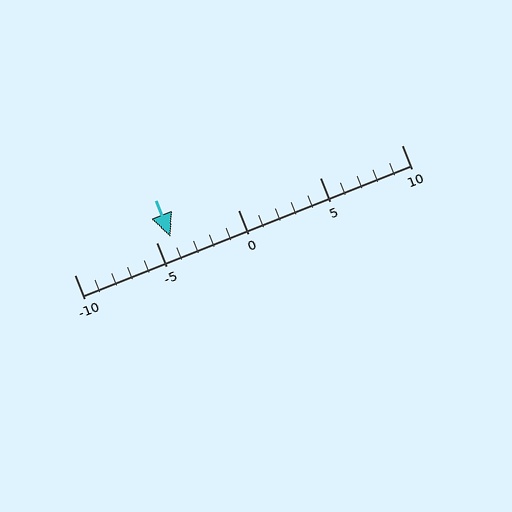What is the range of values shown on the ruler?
The ruler shows values from -10 to 10.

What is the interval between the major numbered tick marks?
The major tick marks are spaced 5 units apart.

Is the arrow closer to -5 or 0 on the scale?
The arrow is closer to -5.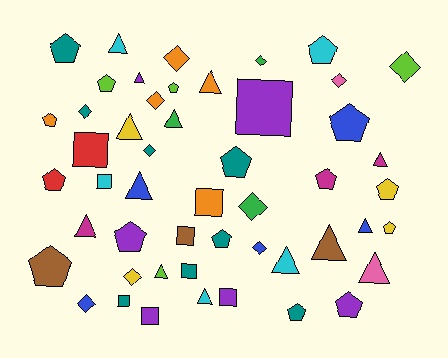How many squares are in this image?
There are 9 squares.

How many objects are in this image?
There are 50 objects.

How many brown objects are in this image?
There are 3 brown objects.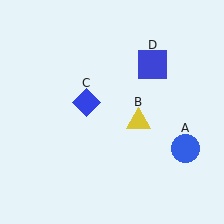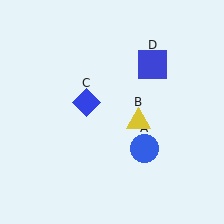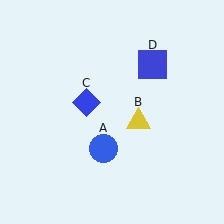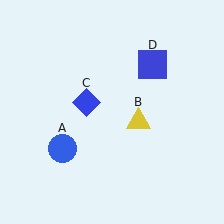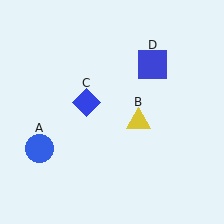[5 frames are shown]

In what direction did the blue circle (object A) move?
The blue circle (object A) moved left.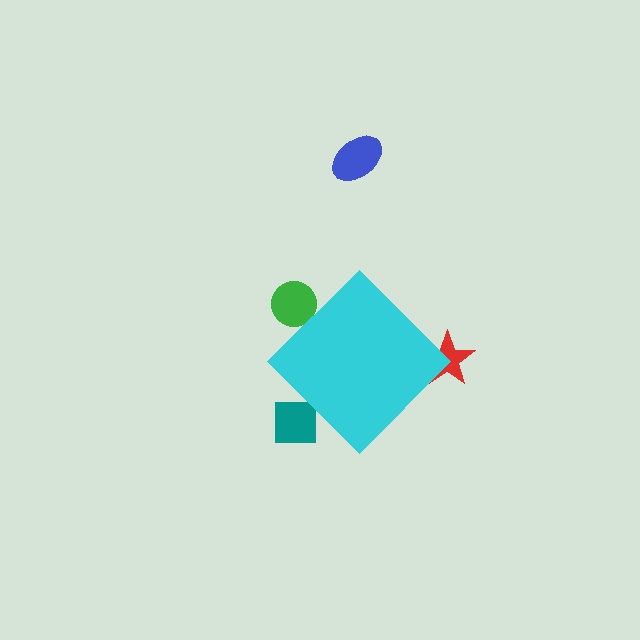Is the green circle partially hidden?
Yes, the green circle is partially hidden behind the cyan diamond.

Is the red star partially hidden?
Yes, the red star is partially hidden behind the cyan diamond.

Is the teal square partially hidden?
Yes, the teal square is partially hidden behind the cyan diamond.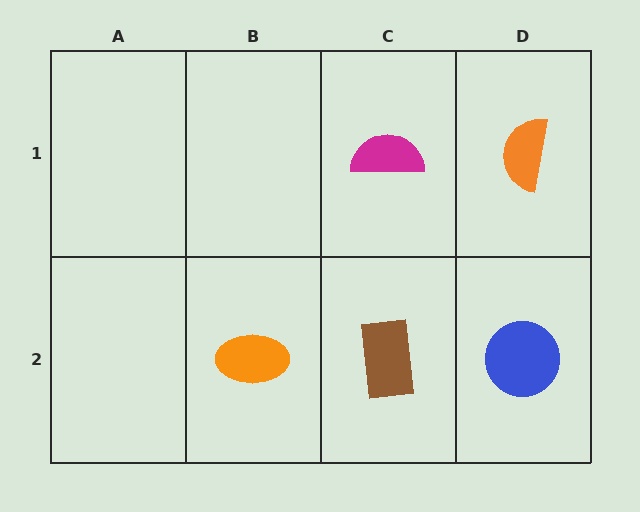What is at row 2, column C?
A brown rectangle.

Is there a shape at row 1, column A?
No, that cell is empty.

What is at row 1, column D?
An orange semicircle.